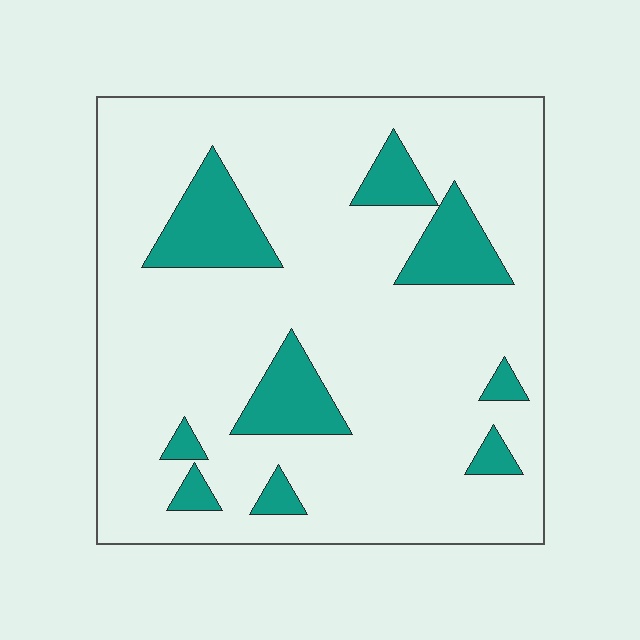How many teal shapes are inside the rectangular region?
9.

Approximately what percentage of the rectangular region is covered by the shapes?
Approximately 15%.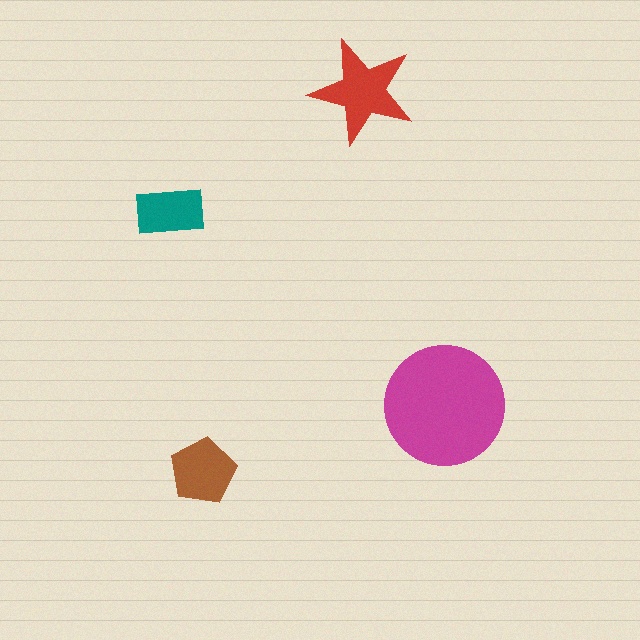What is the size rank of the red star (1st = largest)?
2nd.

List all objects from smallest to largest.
The teal rectangle, the brown pentagon, the red star, the magenta circle.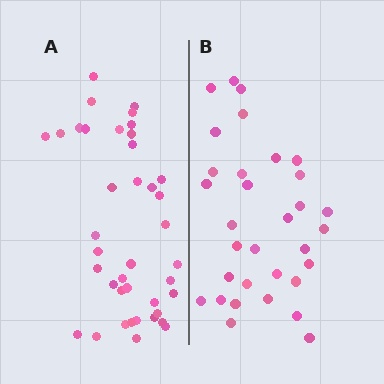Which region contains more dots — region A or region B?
Region A (the left region) has more dots.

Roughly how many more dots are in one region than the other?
Region A has roughly 8 or so more dots than region B.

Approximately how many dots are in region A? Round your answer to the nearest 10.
About 40 dots.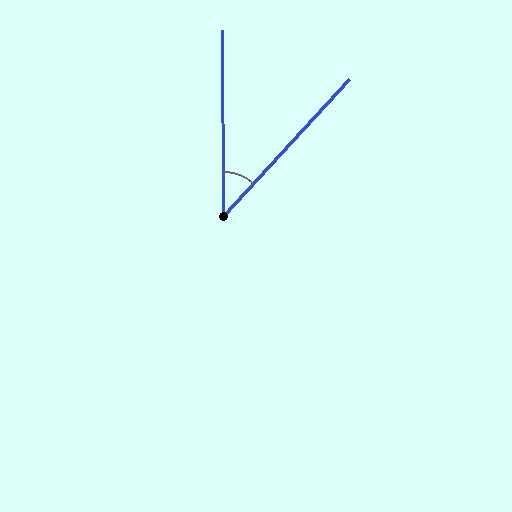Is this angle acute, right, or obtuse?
It is acute.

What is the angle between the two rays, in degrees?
Approximately 43 degrees.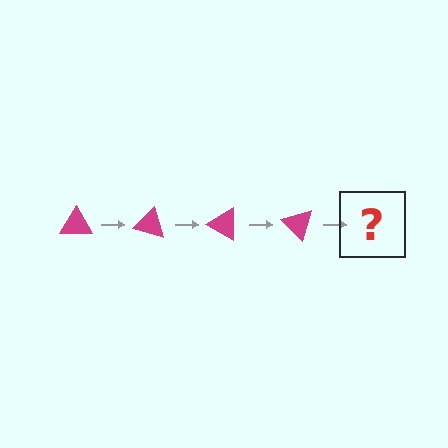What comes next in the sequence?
The next element should be a magenta triangle rotated 60 degrees.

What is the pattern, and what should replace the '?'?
The pattern is that the triangle rotates 15 degrees each step. The '?' should be a magenta triangle rotated 60 degrees.